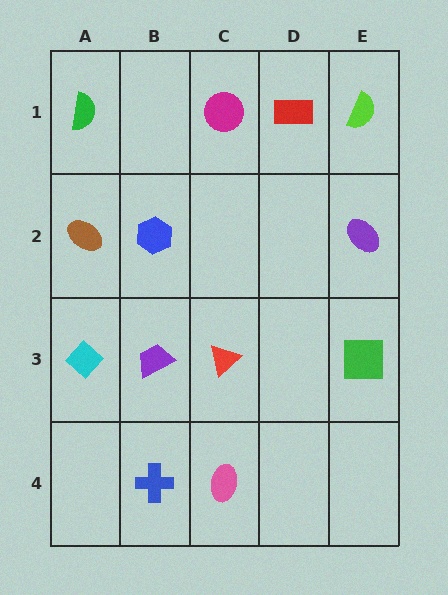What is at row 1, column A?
A green semicircle.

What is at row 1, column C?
A magenta circle.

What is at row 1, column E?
A lime semicircle.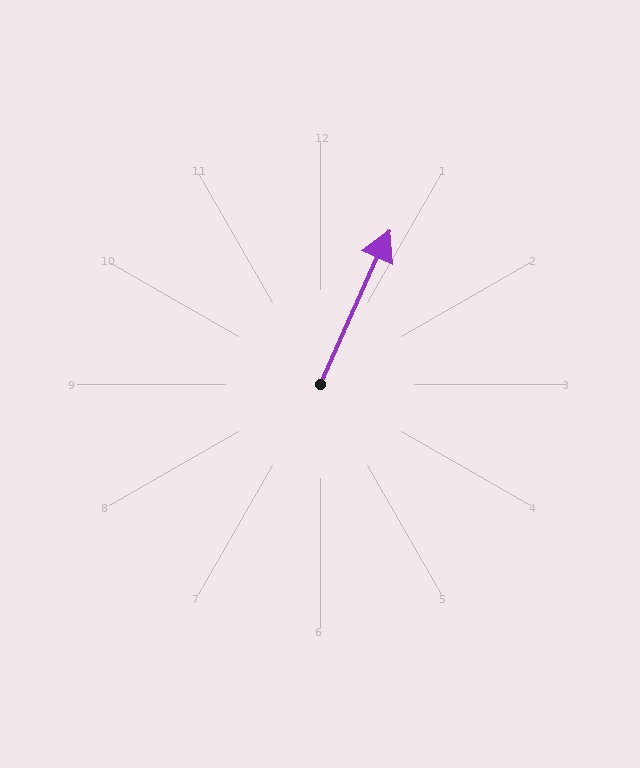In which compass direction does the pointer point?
Northeast.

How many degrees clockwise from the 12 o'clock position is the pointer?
Approximately 24 degrees.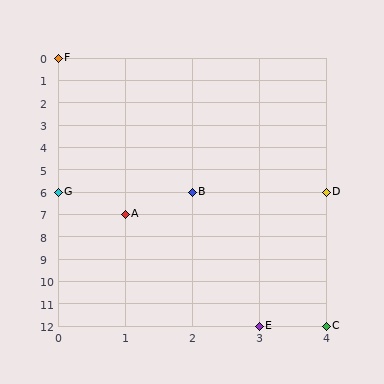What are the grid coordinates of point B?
Point B is at grid coordinates (2, 6).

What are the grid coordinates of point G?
Point G is at grid coordinates (0, 6).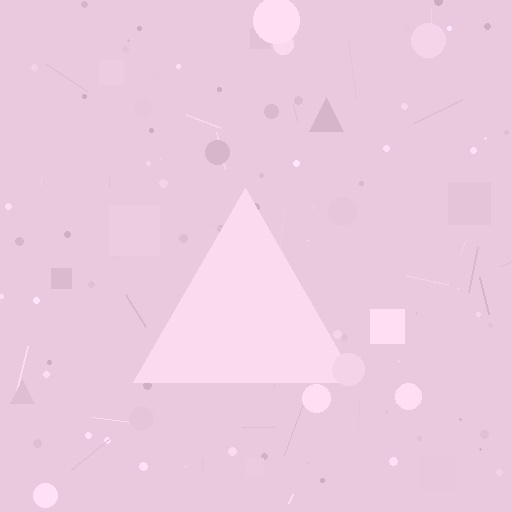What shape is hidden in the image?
A triangle is hidden in the image.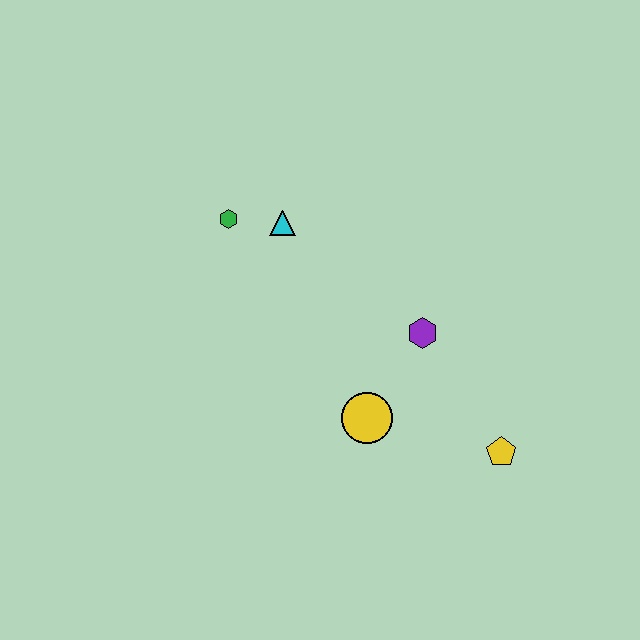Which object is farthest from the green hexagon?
The yellow pentagon is farthest from the green hexagon.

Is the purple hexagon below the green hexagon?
Yes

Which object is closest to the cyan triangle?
The green hexagon is closest to the cyan triangle.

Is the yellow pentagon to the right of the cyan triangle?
Yes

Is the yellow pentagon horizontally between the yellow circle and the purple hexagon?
No